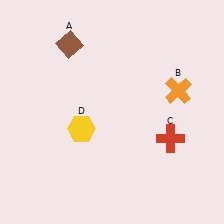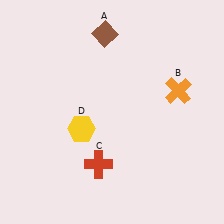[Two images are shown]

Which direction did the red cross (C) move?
The red cross (C) moved left.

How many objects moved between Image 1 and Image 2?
2 objects moved between the two images.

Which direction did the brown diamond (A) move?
The brown diamond (A) moved right.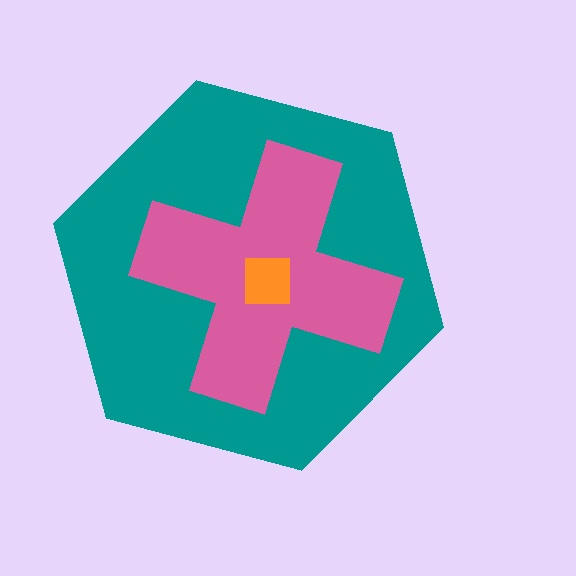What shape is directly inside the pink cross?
The orange square.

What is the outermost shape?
The teal hexagon.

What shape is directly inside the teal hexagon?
The pink cross.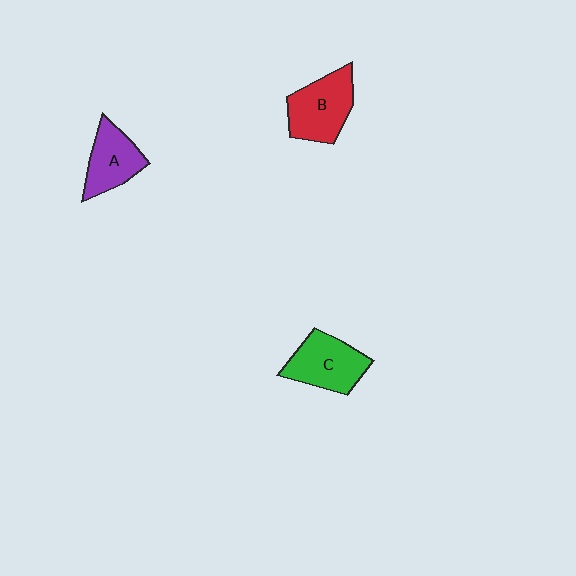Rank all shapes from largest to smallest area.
From largest to smallest: B (red), C (green), A (purple).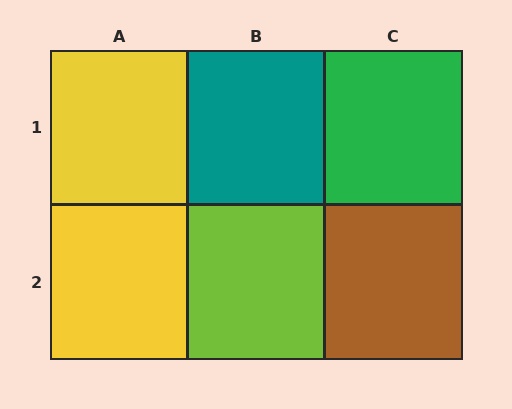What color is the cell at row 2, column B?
Lime.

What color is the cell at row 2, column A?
Yellow.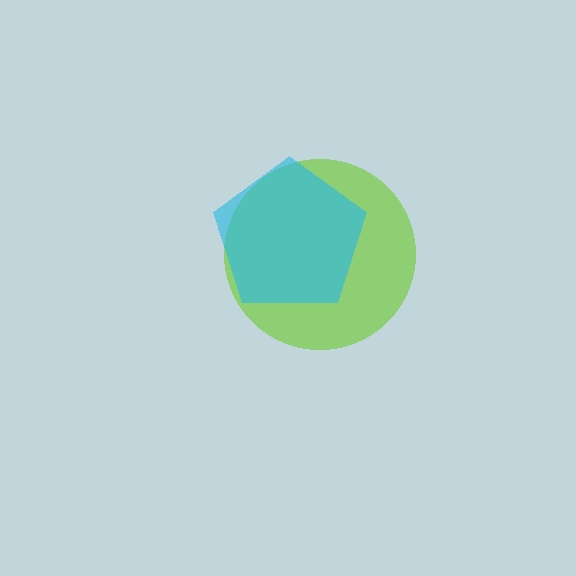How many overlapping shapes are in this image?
There are 2 overlapping shapes in the image.